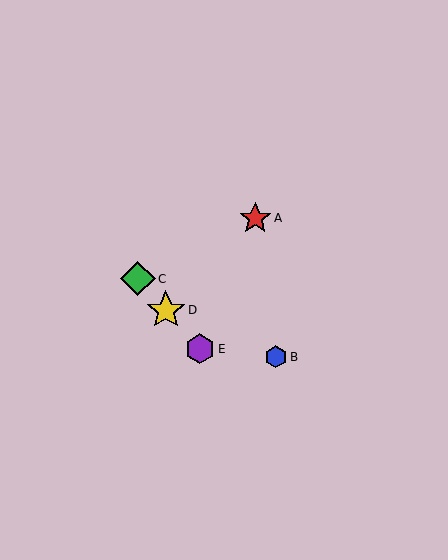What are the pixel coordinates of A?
Object A is at (255, 218).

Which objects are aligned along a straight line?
Objects C, D, E are aligned along a straight line.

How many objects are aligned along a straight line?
3 objects (C, D, E) are aligned along a straight line.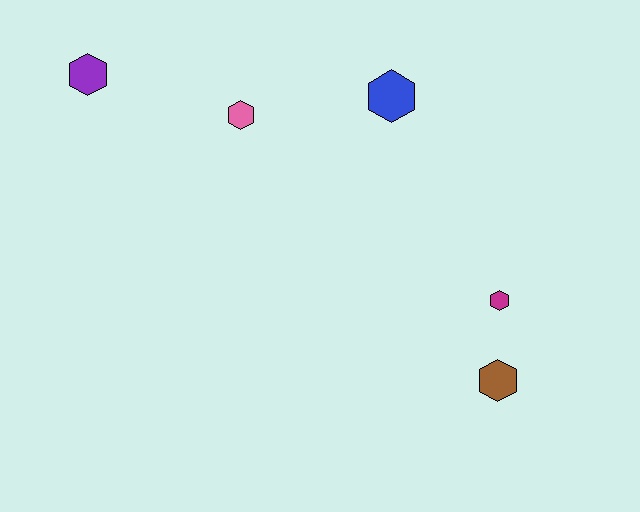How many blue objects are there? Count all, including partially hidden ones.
There is 1 blue object.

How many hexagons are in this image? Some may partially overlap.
There are 5 hexagons.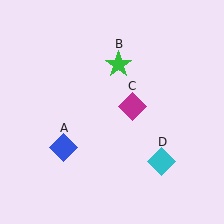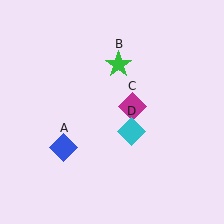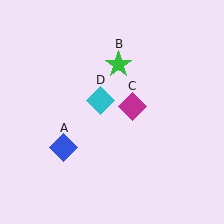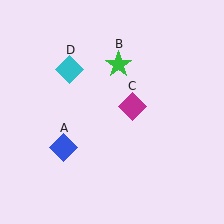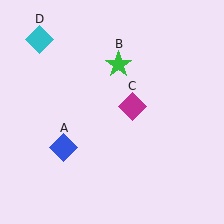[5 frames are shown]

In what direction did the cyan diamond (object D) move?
The cyan diamond (object D) moved up and to the left.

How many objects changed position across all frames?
1 object changed position: cyan diamond (object D).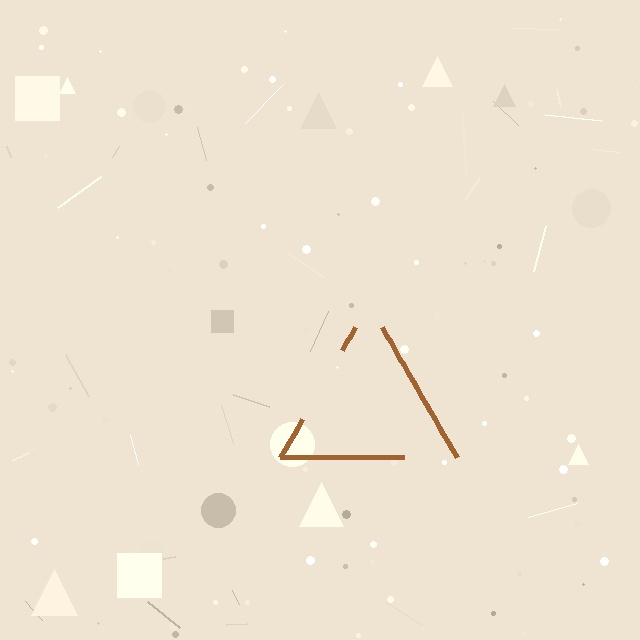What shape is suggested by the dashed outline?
The dashed outline suggests a triangle.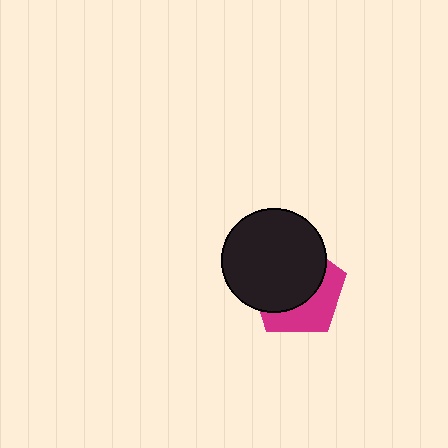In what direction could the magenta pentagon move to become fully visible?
The magenta pentagon could move toward the lower-right. That would shift it out from behind the black circle entirely.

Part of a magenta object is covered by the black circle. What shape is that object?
It is a pentagon.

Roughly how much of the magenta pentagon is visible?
A small part of it is visible (roughly 39%).